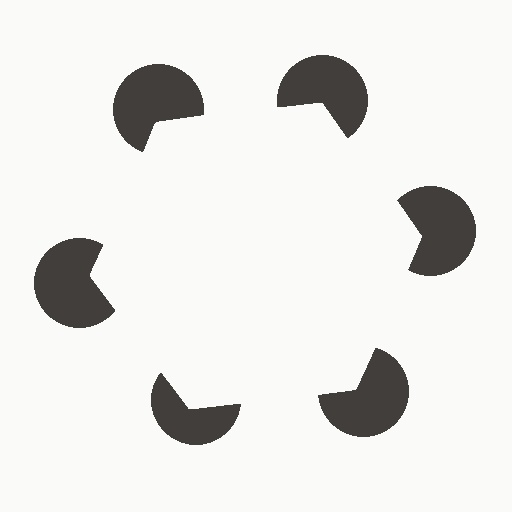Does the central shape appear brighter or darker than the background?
It typically appears slightly brighter than the background, even though no actual brightness change is drawn.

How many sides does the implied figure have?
6 sides.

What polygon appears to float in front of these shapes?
An illusory hexagon — its edges are inferred from the aligned wedge cuts in the pac-man discs, not physically drawn.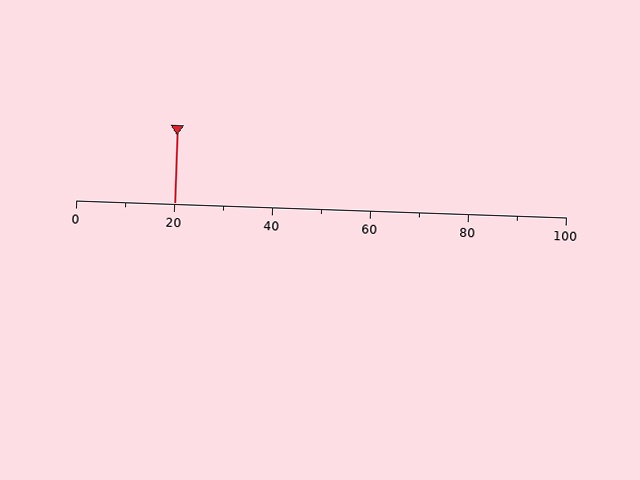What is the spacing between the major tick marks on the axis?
The major ticks are spaced 20 apart.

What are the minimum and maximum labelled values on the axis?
The axis runs from 0 to 100.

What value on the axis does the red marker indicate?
The marker indicates approximately 20.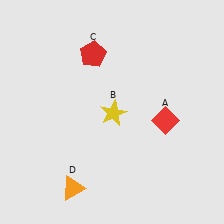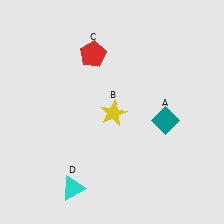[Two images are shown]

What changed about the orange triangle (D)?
In Image 1, D is orange. In Image 2, it changed to cyan.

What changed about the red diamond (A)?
In Image 1, A is red. In Image 2, it changed to teal.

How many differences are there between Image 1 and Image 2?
There are 2 differences between the two images.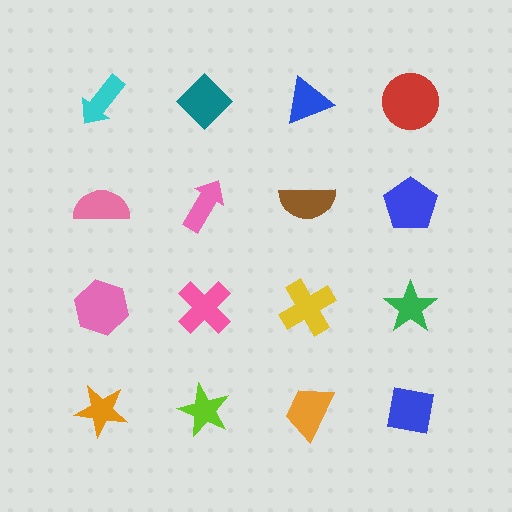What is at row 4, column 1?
An orange star.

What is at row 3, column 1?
A pink hexagon.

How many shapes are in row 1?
4 shapes.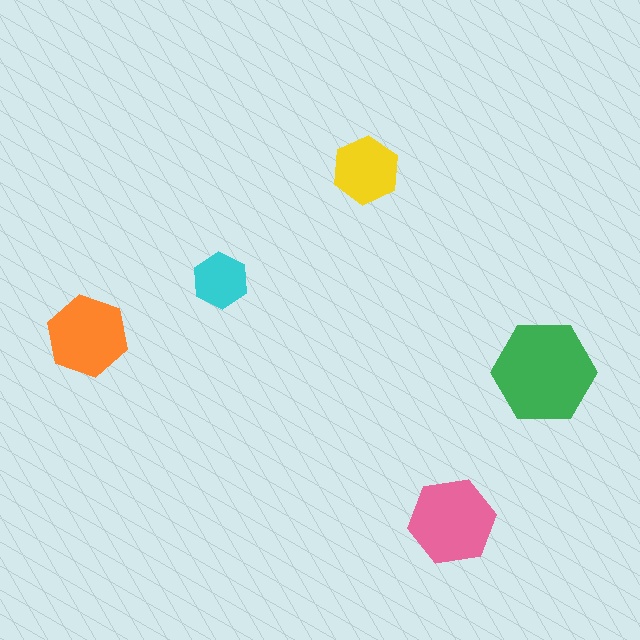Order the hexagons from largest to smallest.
the green one, the pink one, the orange one, the yellow one, the cyan one.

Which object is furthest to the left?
The orange hexagon is leftmost.